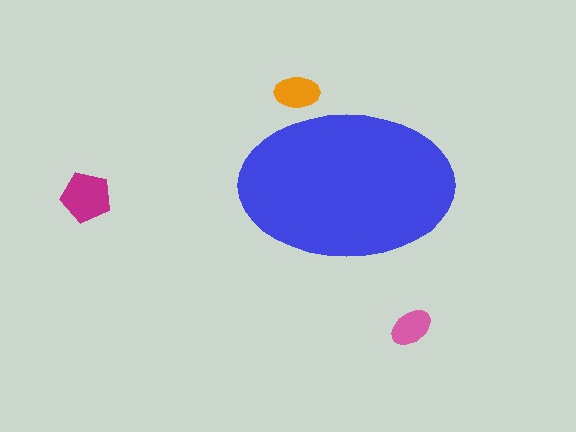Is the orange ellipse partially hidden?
Yes, the orange ellipse is partially hidden behind the blue ellipse.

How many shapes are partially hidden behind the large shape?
1 shape is partially hidden.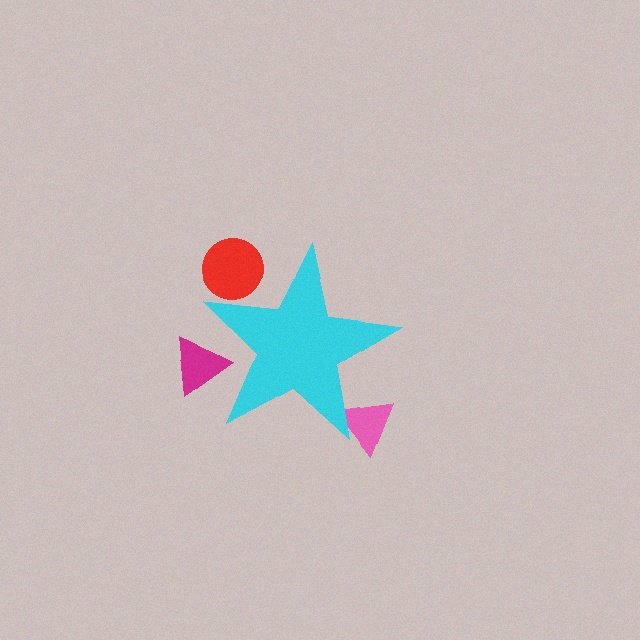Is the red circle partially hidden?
Yes, the red circle is partially hidden behind the cyan star.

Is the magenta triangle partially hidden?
Yes, the magenta triangle is partially hidden behind the cyan star.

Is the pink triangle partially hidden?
Yes, the pink triangle is partially hidden behind the cyan star.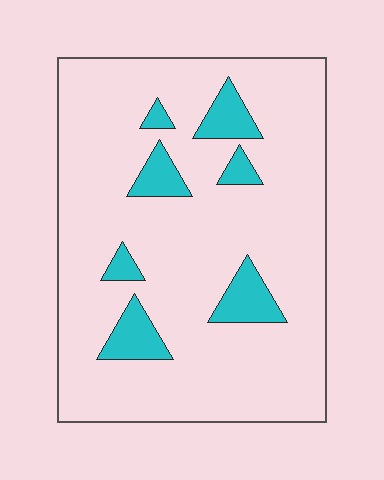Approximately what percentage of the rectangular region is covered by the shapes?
Approximately 10%.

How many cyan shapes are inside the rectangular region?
7.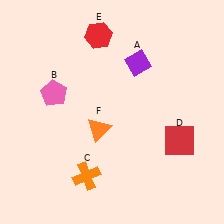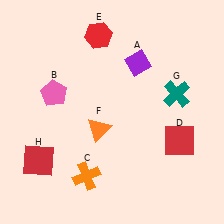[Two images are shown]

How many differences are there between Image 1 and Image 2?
There are 2 differences between the two images.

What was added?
A teal cross (G), a red square (H) were added in Image 2.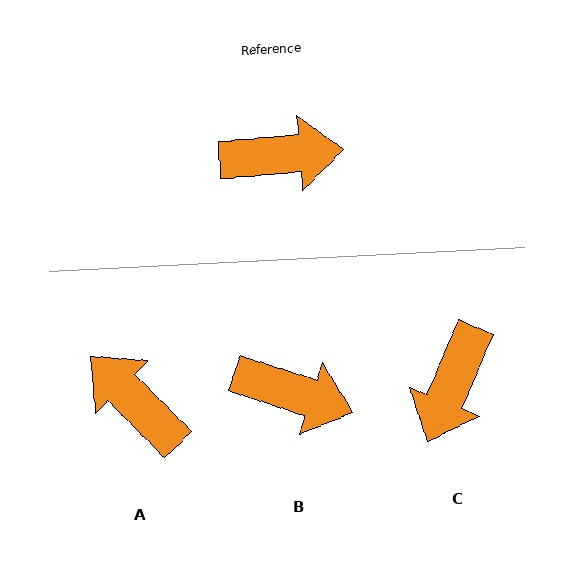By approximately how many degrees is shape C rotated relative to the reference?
Approximately 118 degrees clockwise.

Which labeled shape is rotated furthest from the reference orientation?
A, about 130 degrees away.